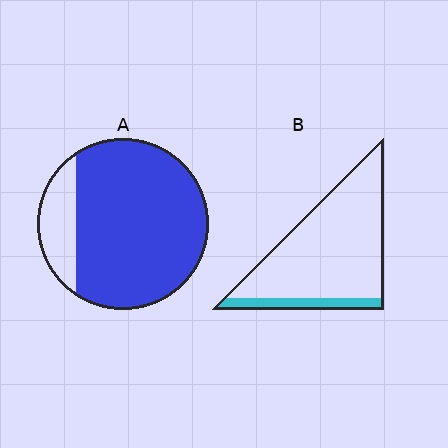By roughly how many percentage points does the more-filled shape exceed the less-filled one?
By roughly 70 percentage points (A over B).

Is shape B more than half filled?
No.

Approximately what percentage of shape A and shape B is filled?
A is approximately 85% and B is approximately 15%.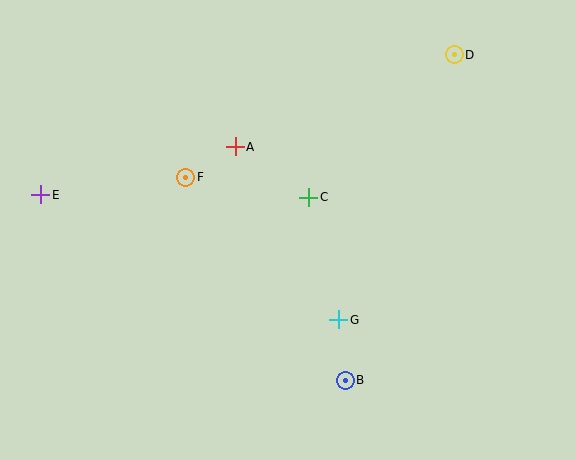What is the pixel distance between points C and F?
The distance between C and F is 125 pixels.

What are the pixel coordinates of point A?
Point A is at (235, 147).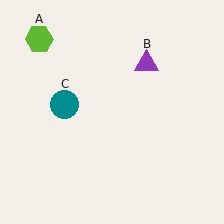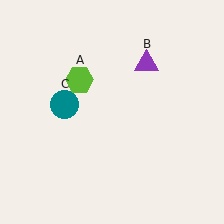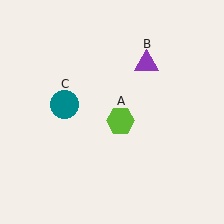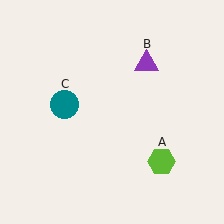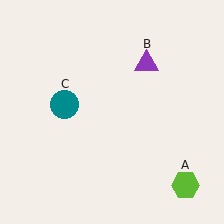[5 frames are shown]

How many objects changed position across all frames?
1 object changed position: lime hexagon (object A).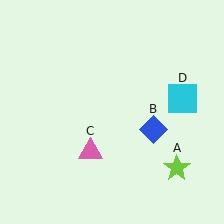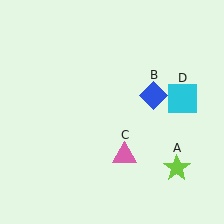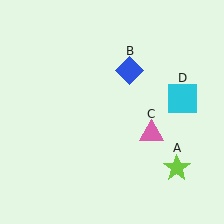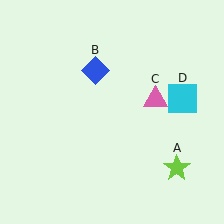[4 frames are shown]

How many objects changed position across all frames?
2 objects changed position: blue diamond (object B), pink triangle (object C).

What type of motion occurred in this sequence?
The blue diamond (object B), pink triangle (object C) rotated counterclockwise around the center of the scene.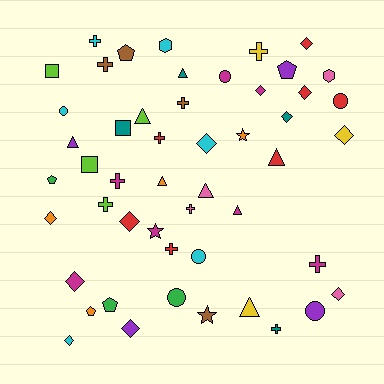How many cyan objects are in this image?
There are 6 cyan objects.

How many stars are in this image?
There are 3 stars.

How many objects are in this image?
There are 50 objects.